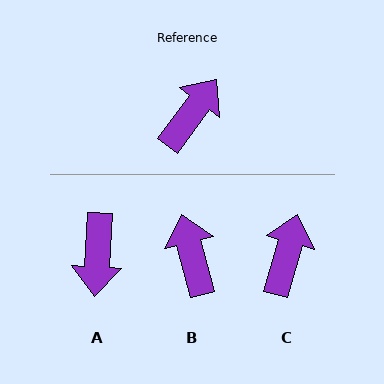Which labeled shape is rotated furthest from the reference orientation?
A, about 147 degrees away.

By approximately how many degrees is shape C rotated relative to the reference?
Approximately 21 degrees counter-clockwise.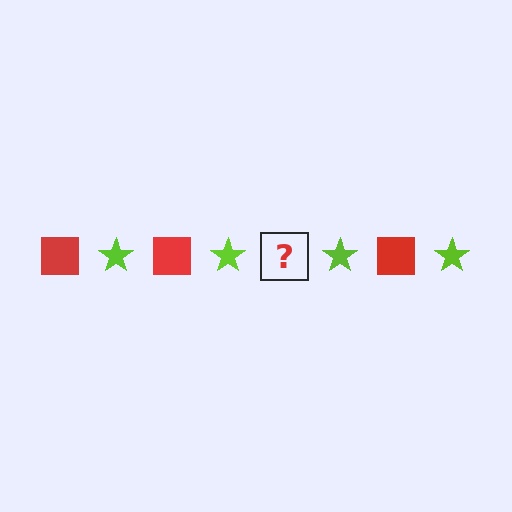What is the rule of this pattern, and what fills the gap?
The rule is that the pattern alternates between red square and lime star. The gap should be filled with a red square.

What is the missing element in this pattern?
The missing element is a red square.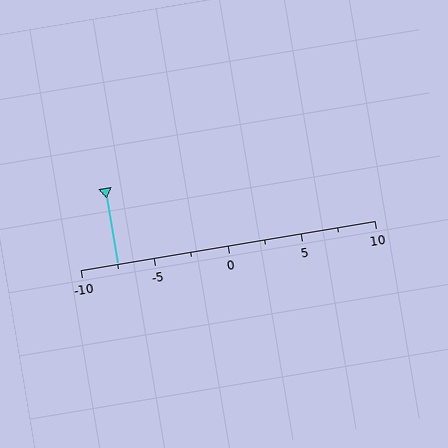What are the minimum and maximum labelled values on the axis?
The axis runs from -10 to 10.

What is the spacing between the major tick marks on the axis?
The major ticks are spaced 5 apart.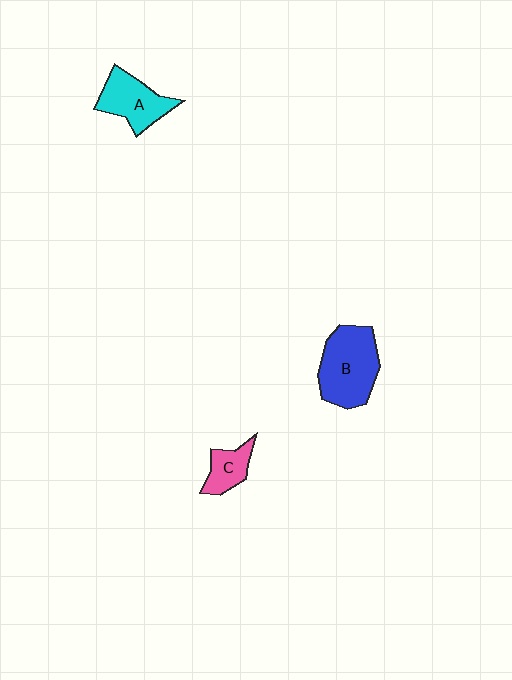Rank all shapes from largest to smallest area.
From largest to smallest: B (blue), A (cyan), C (pink).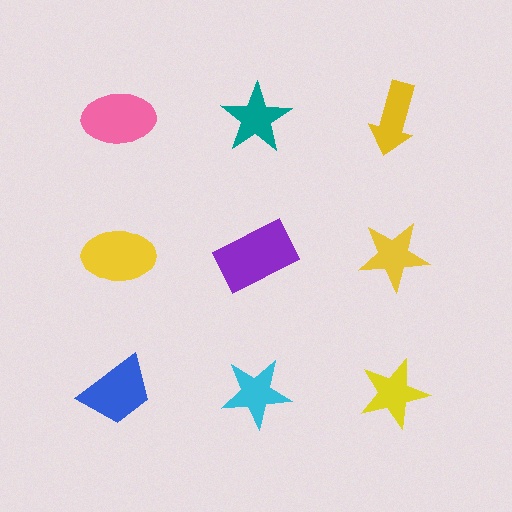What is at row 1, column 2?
A teal star.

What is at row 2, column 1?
A yellow ellipse.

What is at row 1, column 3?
A yellow arrow.